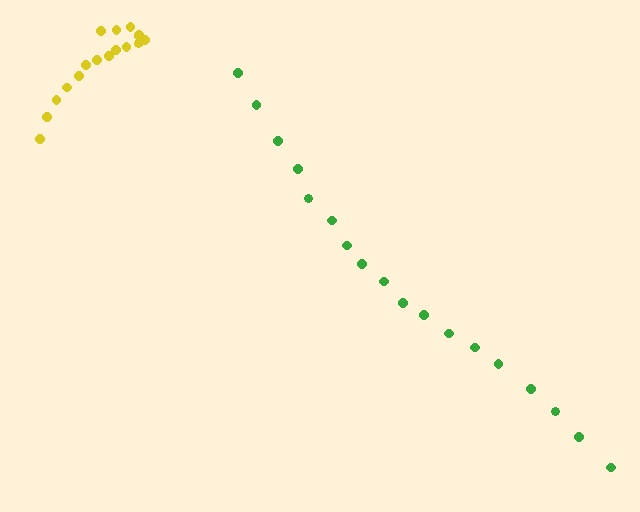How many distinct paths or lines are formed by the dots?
There are 2 distinct paths.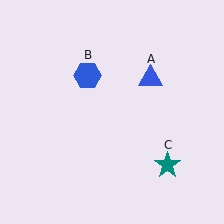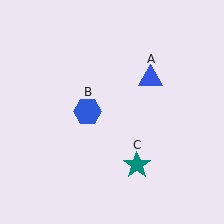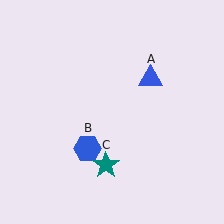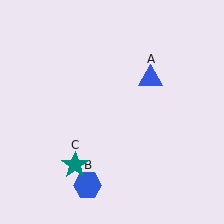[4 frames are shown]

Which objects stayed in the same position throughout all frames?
Blue triangle (object A) remained stationary.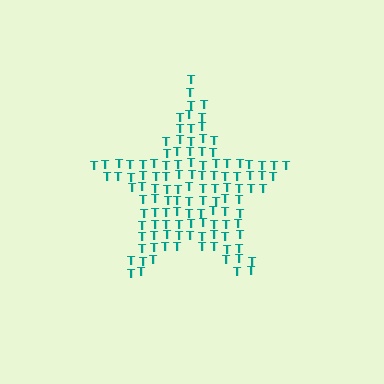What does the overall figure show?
The overall figure shows a star.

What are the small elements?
The small elements are letter T's.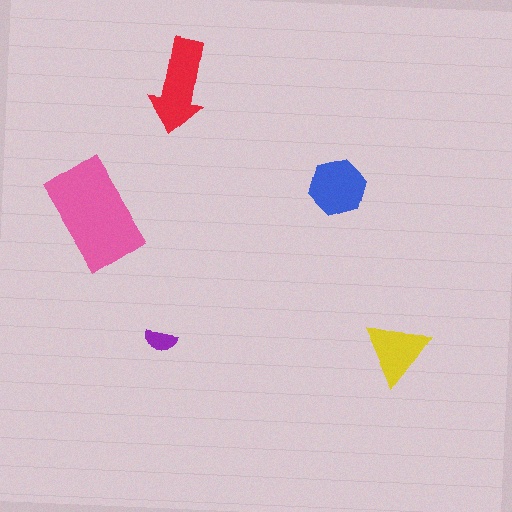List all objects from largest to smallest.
The pink rectangle, the red arrow, the blue hexagon, the yellow triangle, the purple semicircle.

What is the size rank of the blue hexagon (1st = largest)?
3rd.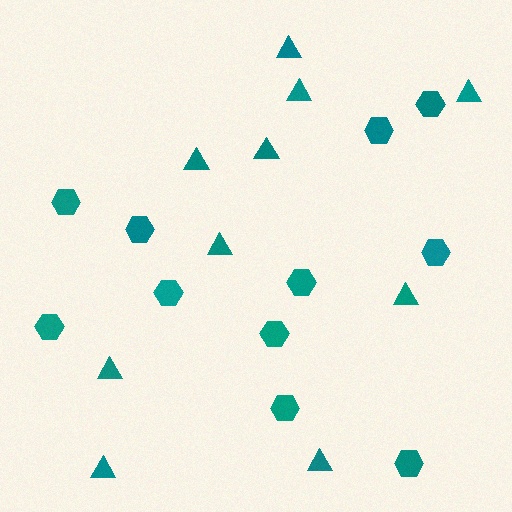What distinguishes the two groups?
There are 2 groups: one group of hexagons (11) and one group of triangles (10).